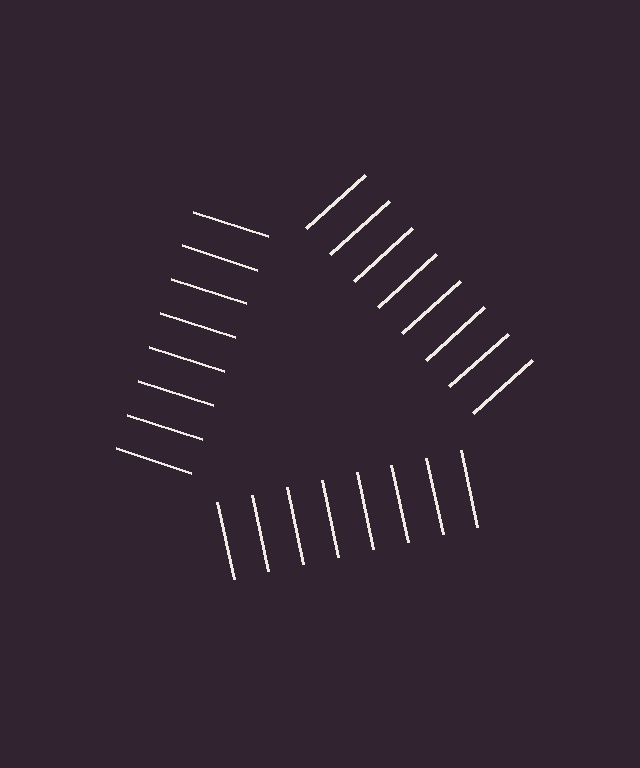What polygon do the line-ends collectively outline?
An illusory triangle — the line segments terminate on its edges but no continuous stroke is drawn.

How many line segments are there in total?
24 — 8 along each of the 3 edges.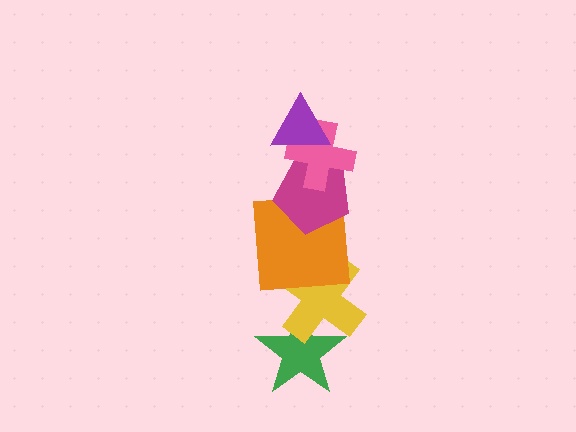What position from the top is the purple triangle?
The purple triangle is 1st from the top.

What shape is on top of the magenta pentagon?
The pink cross is on top of the magenta pentagon.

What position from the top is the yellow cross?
The yellow cross is 5th from the top.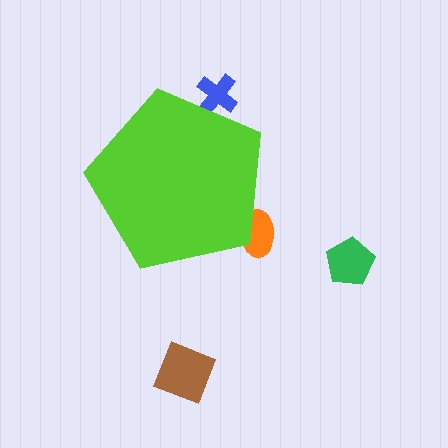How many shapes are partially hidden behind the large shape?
2 shapes are partially hidden.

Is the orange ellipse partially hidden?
Yes, the orange ellipse is partially hidden behind the lime pentagon.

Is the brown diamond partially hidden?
No, the brown diamond is fully visible.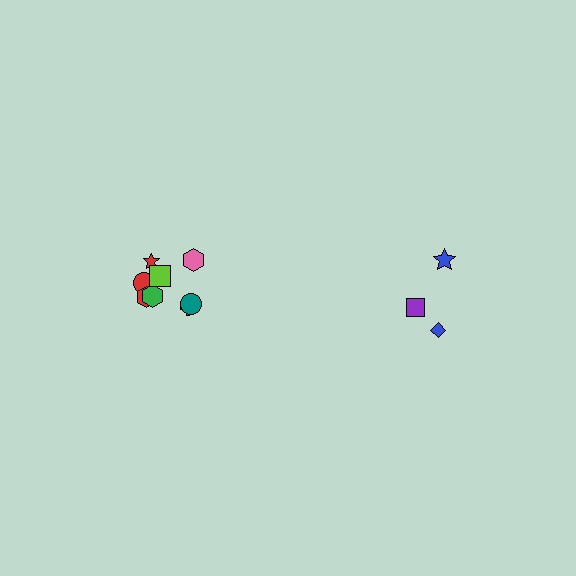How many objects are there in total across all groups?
There are 11 objects.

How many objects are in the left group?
There are 8 objects.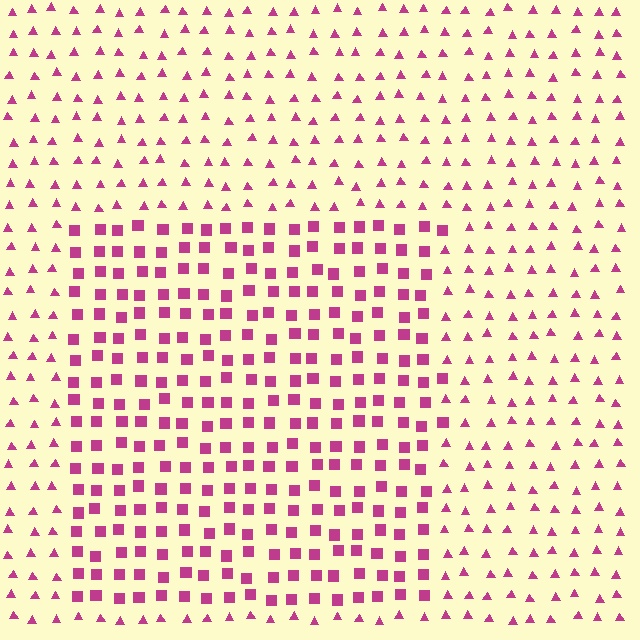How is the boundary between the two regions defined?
The boundary is defined by a change in element shape: squares inside vs. triangles outside. All elements share the same color and spacing.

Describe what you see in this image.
The image is filled with small magenta elements arranged in a uniform grid. A rectangle-shaped region contains squares, while the surrounding area contains triangles. The boundary is defined purely by the change in element shape.